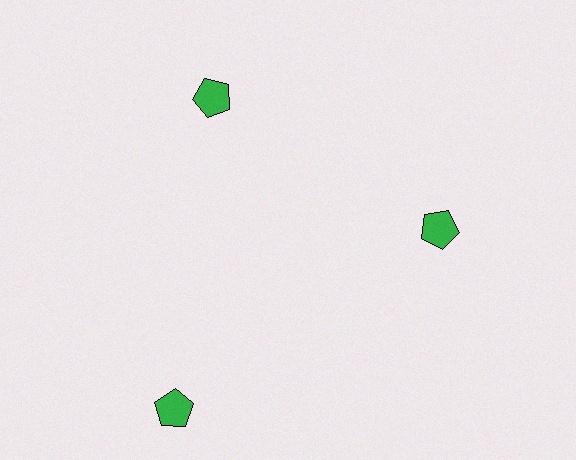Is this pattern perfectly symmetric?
No. The 3 green pentagons are arranged in a ring, but one element near the 7 o'clock position is pushed outward from the center, breaking the 3-fold rotational symmetry.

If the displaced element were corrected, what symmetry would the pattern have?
It would have 3-fold rotational symmetry — the pattern would map onto itself every 120 degrees.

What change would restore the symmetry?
The symmetry would be restored by moving it inward, back onto the ring so that all 3 pentagons sit at equal angles and equal distance from the center.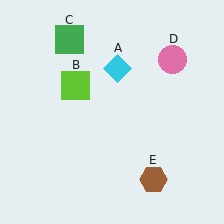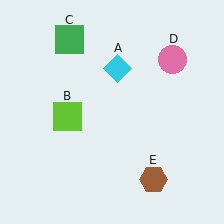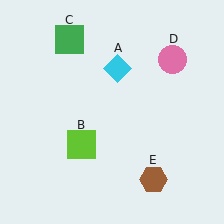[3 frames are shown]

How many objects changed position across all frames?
1 object changed position: lime square (object B).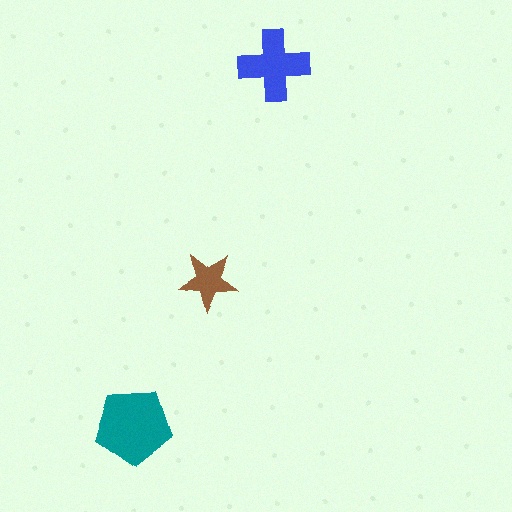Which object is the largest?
The teal pentagon.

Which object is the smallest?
The brown star.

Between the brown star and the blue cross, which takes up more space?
The blue cross.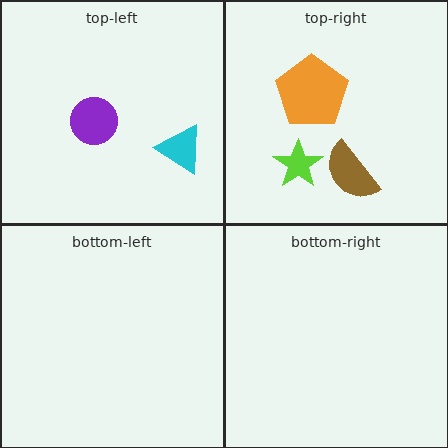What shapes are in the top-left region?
The purple circle, the cyan triangle.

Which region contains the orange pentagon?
The top-right region.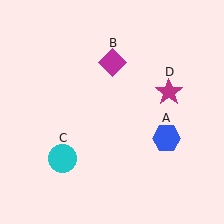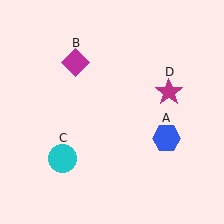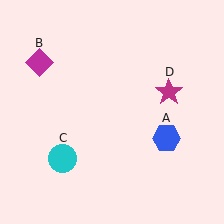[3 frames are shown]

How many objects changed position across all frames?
1 object changed position: magenta diamond (object B).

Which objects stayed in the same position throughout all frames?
Blue hexagon (object A) and cyan circle (object C) and magenta star (object D) remained stationary.